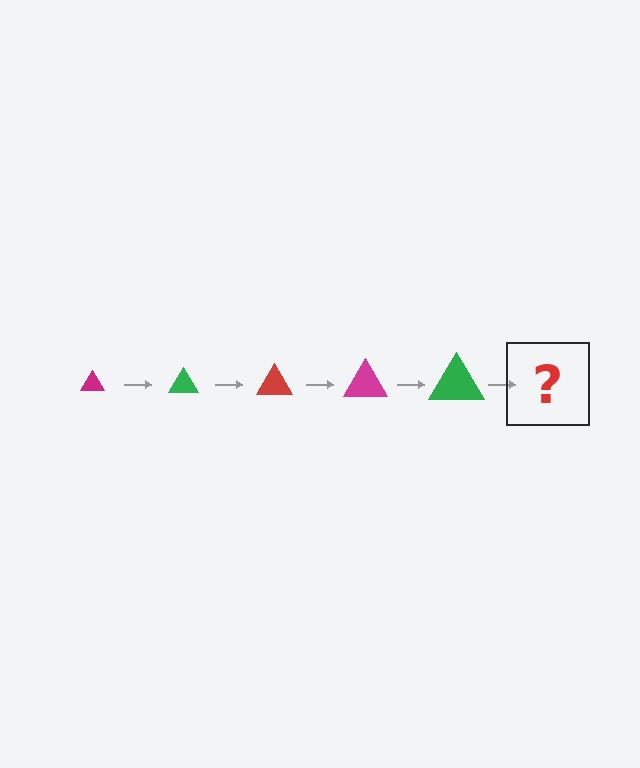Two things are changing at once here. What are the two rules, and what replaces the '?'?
The two rules are that the triangle grows larger each step and the color cycles through magenta, green, and red. The '?' should be a red triangle, larger than the previous one.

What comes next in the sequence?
The next element should be a red triangle, larger than the previous one.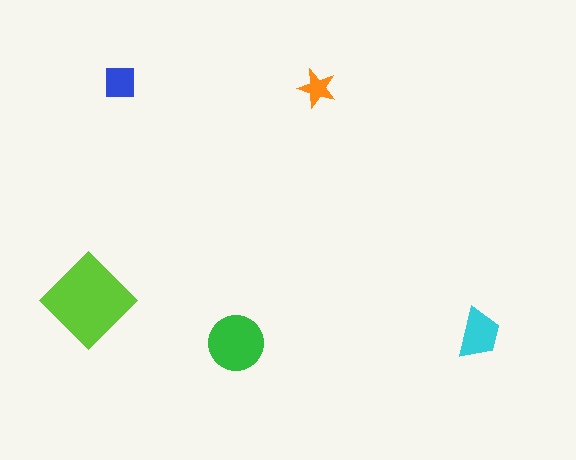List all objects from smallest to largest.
The orange star, the blue square, the cyan trapezoid, the green circle, the lime diamond.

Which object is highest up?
The blue square is topmost.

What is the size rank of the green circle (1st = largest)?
2nd.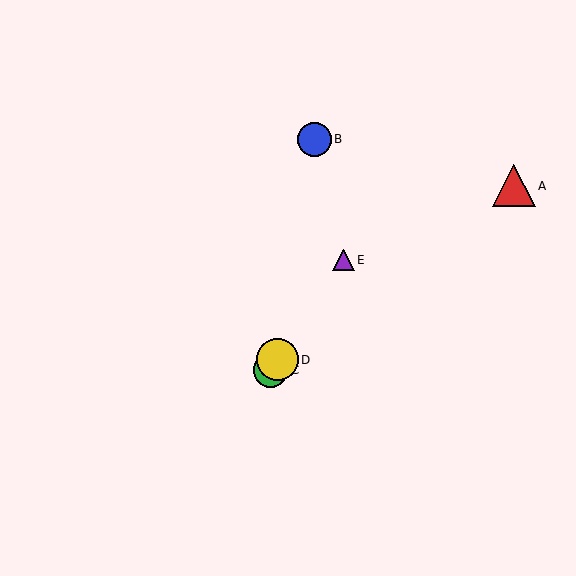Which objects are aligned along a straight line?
Objects C, D, E are aligned along a straight line.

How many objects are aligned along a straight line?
3 objects (C, D, E) are aligned along a straight line.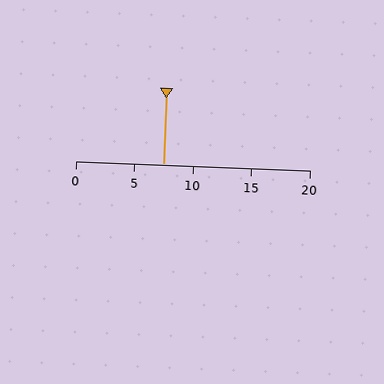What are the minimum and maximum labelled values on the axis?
The axis runs from 0 to 20.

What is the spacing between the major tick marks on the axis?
The major ticks are spaced 5 apart.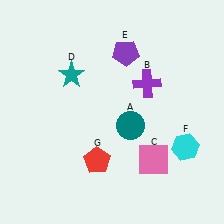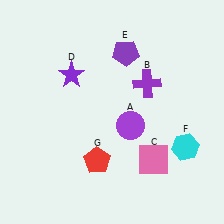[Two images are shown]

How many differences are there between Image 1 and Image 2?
There are 2 differences between the two images.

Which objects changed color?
A changed from teal to purple. D changed from teal to purple.